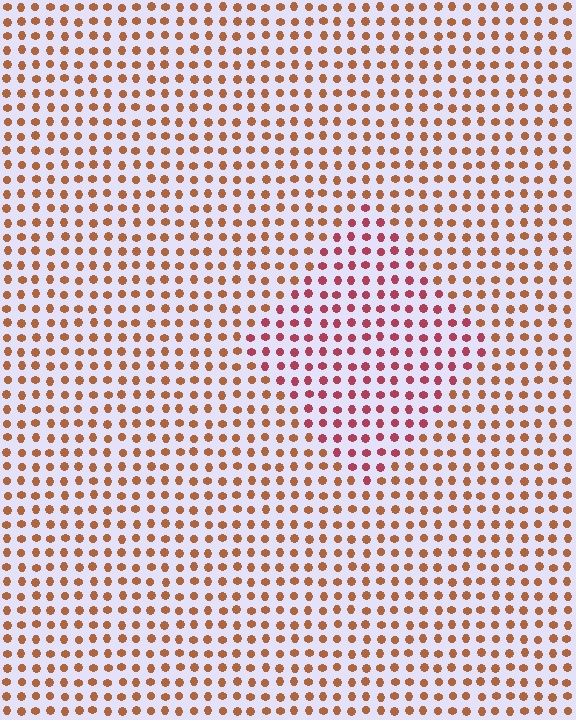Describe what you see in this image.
The image is filled with small brown elements in a uniform arrangement. A diamond-shaped region is visible where the elements are tinted to a slightly different hue, forming a subtle color boundary.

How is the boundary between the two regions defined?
The boundary is defined purely by a slight shift in hue (about 36 degrees). Spacing, size, and orientation are identical on both sides.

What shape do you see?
I see a diamond.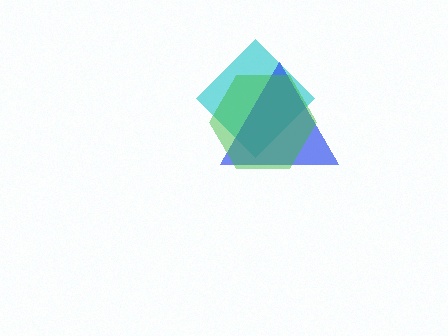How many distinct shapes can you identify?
There are 3 distinct shapes: a cyan diamond, a blue triangle, a green hexagon.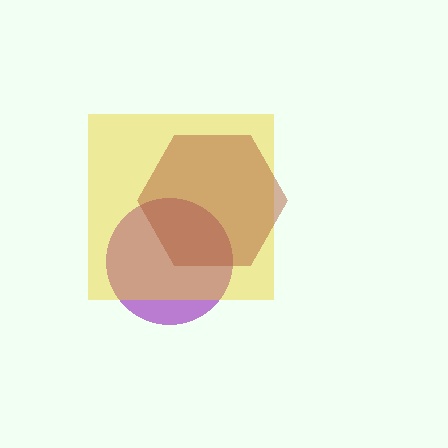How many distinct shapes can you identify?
There are 3 distinct shapes: a purple circle, a yellow square, a brown hexagon.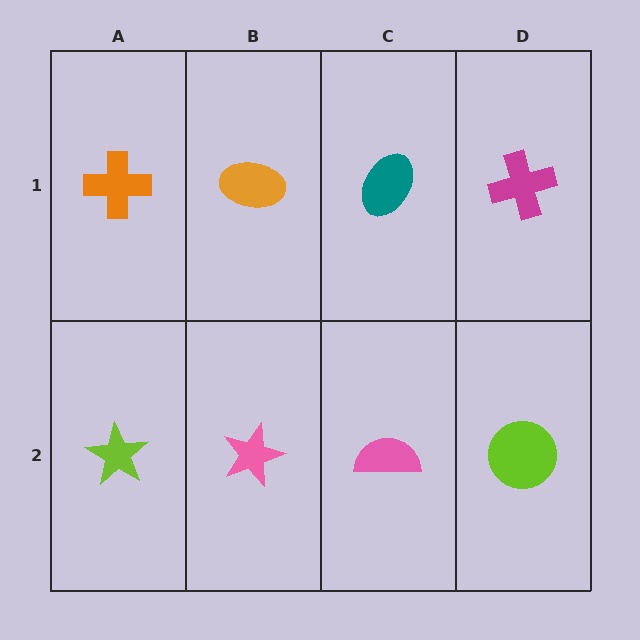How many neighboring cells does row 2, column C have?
3.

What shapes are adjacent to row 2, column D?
A magenta cross (row 1, column D), a pink semicircle (row 2, column C).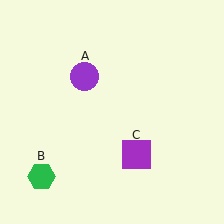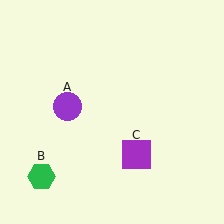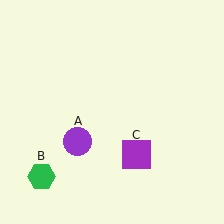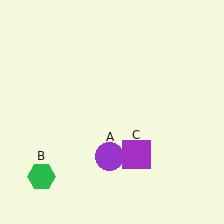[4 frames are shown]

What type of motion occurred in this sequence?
The purple circle (object A) rotated counterclockwise around the center of the scene.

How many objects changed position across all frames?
1 object changed position: purple circle (object A).